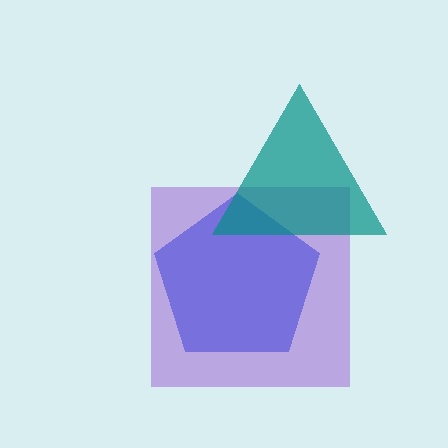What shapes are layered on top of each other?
The layered shapes are: a purple square, a blue pentagon, a teal triangle.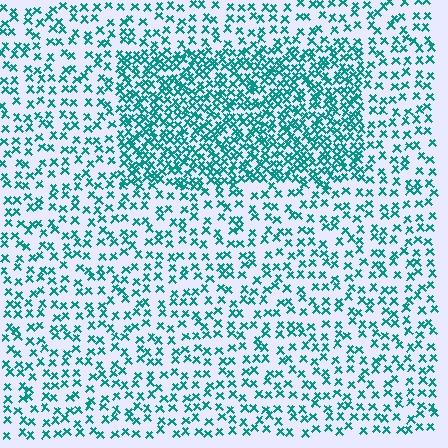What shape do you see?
I see a rectangle.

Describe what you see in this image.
The image contains small teal elements arranged at two different densities. A rectangle-shaped region is visible where the elements are more densely packed than the surrounding area.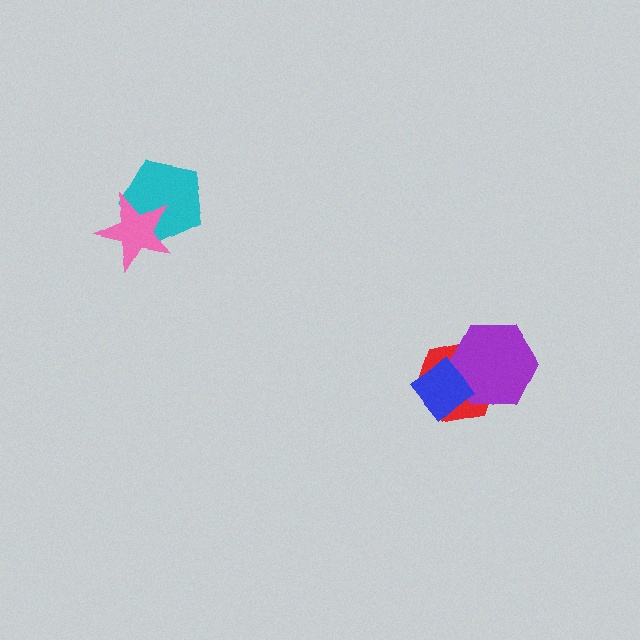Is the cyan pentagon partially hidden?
Yes, it is partially covered by another shape.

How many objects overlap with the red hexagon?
2 objects overlap with the red hexagon.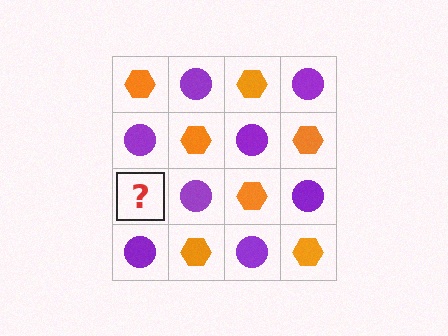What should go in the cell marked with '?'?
The missing cell should contain an orange hexagon.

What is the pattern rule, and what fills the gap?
The rule is that it alternates orange hexagon and purple circle in a checkerboard pattern. The gap should be filled with an orange hexagon.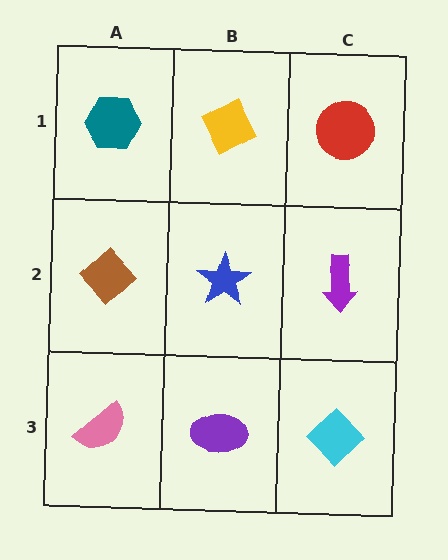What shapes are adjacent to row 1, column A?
A brown diamond (row 2, column A), a yellow diamond (row 1, column B).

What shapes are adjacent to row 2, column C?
A red circle (row 1, column C), a cyan diamond (row 3, column C), a blue star (row 2, column B).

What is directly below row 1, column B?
A blue star.